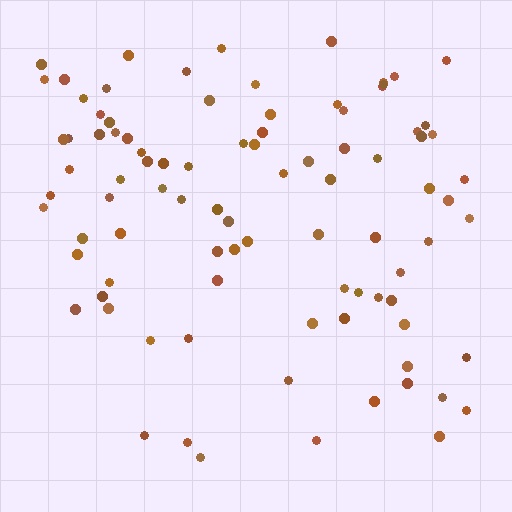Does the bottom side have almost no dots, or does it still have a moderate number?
Still a moderate number, just noticeably fewer than the top.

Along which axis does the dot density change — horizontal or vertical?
Vertical.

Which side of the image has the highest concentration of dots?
The top.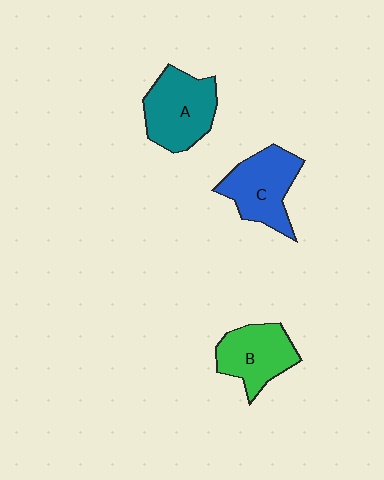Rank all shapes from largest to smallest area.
From largest to smallest: A (teal), C (blue), B (green).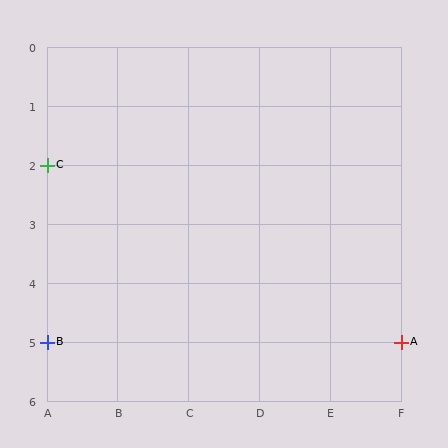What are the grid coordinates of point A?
Point A is at grid coordinates (F, 5).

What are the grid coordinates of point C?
Point C is at grid coordinates (A, 2).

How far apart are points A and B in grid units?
Points A and B are 5 columns apart.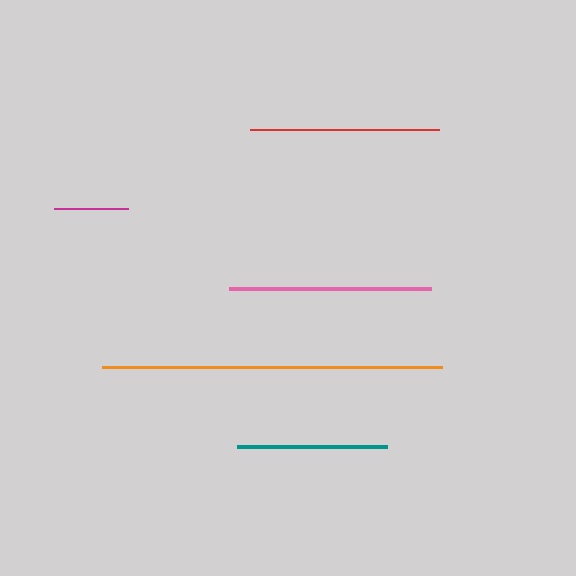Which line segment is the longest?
The orange line is the longest at approximately 341 pixels.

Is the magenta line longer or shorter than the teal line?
The teal line is longer than the magenta line.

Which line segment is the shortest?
The magenta line is the shortest at approximately 73 pixels.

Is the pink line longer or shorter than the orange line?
The orange line is longer than the pink line.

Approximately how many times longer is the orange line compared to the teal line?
The orange line is approximately 2.3 times the length of the teal line.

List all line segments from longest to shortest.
From longest to shortest: orange, pink, red, teal, magenta.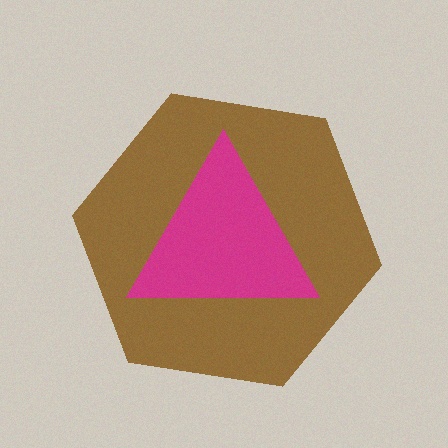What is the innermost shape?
The magenta triangle.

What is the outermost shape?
The brown hexagon.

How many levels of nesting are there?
2.